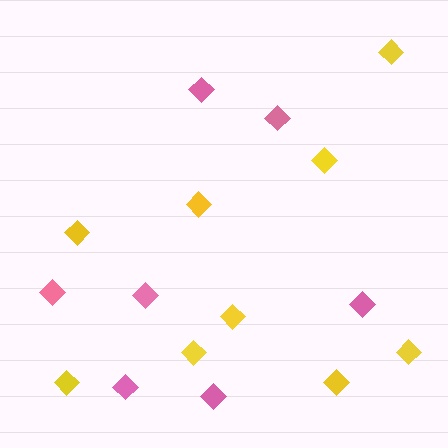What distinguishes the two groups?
There are 2 groups: one group of pink diamonds (7) and one group of yellow diamonds (9).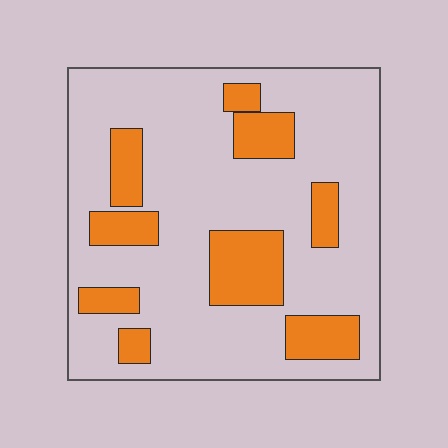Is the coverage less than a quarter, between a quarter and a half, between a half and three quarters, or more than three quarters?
Less than a quarter.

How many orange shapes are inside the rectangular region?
9.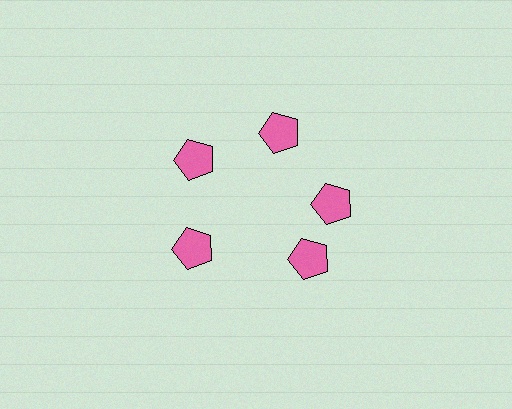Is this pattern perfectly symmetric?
No. The 5 pink pentagons are arranged in a ring, but one element near the 5 o'clock position is rotated out of alignment along the ring, breaking the 5-fold rotational symmetry.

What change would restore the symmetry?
The symmetry would be restored by rotating it back into even spacing with its neighbors so that all 5 pentagons sit at equal angles and equal distance from the center.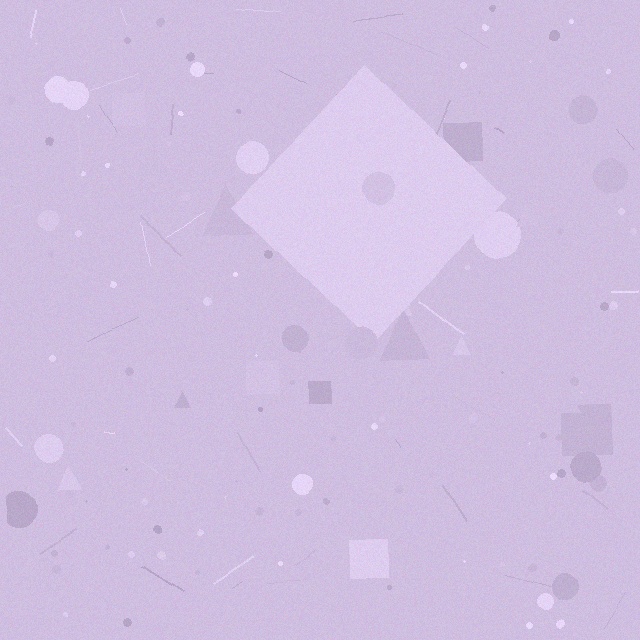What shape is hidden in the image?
A diamond is hidden in the image.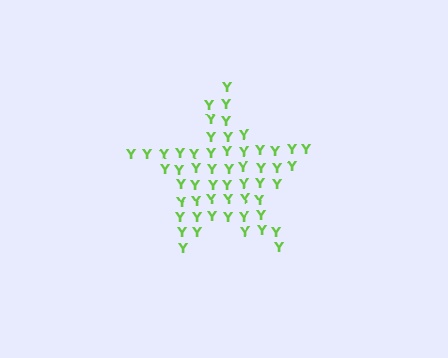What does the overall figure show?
The overall figure shows a star.